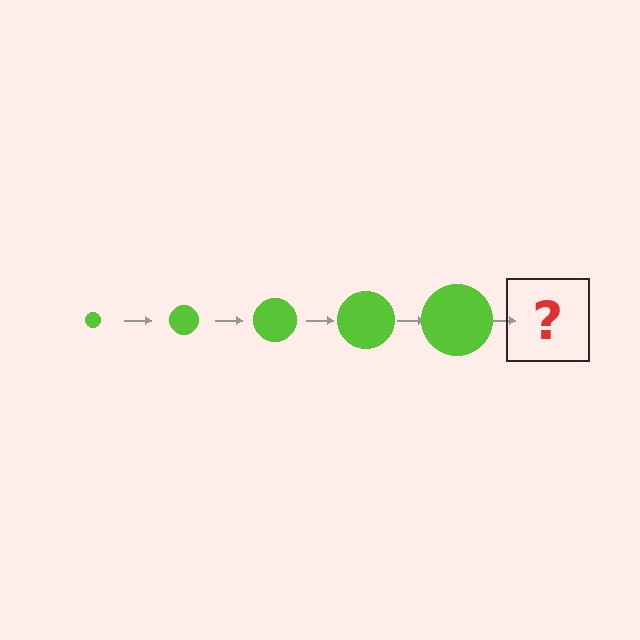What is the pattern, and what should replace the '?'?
The pattern is that the circle gets progressively larger each step. The '?' should be a lime circle, larger than the previous one.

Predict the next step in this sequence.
The next step is a lime circle, larger than the previous one.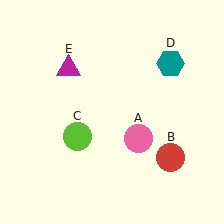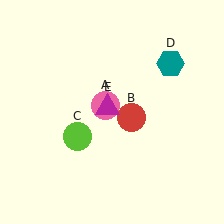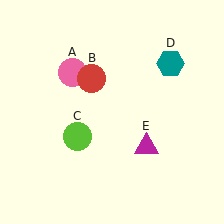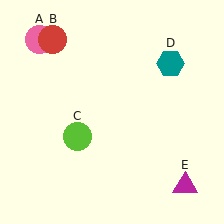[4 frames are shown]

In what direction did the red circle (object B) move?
The red circle (object B) moved up and to the left.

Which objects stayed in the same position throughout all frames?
Lime circle (object C) and teal hexagon (object D) remained stationary.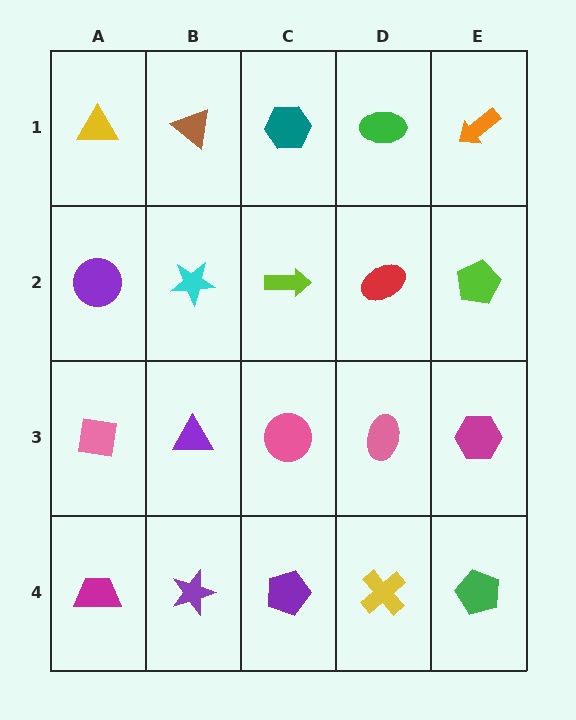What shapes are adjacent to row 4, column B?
A purple triangle (row 3, column B), a magenta trapezoid (row 4, column A), a purple pentagon (row 4, column C).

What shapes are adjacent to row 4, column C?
A pink circle (row 3, column C), a purple star (row 4, column B), a yellow cross (row 4, column D).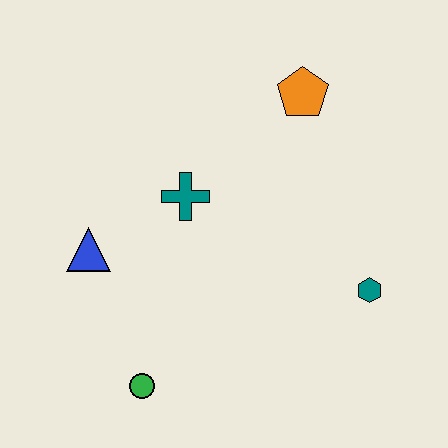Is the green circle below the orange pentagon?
Yes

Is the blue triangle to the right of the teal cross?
No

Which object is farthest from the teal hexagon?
The blue triangle is farthest from the teal hexagon.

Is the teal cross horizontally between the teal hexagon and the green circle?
Yes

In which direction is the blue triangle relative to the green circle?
The blue triangle is above the green circle.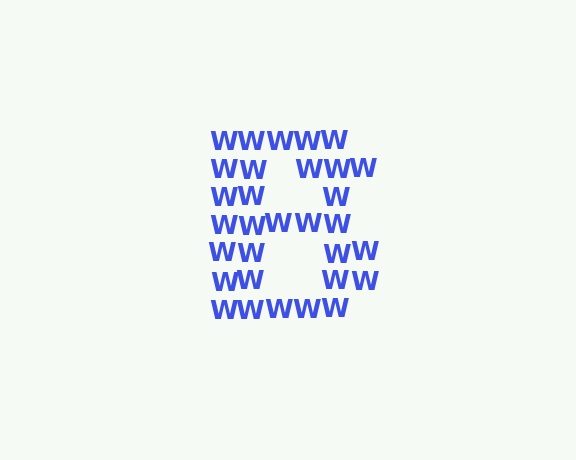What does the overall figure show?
The overall figure shows the letter B.